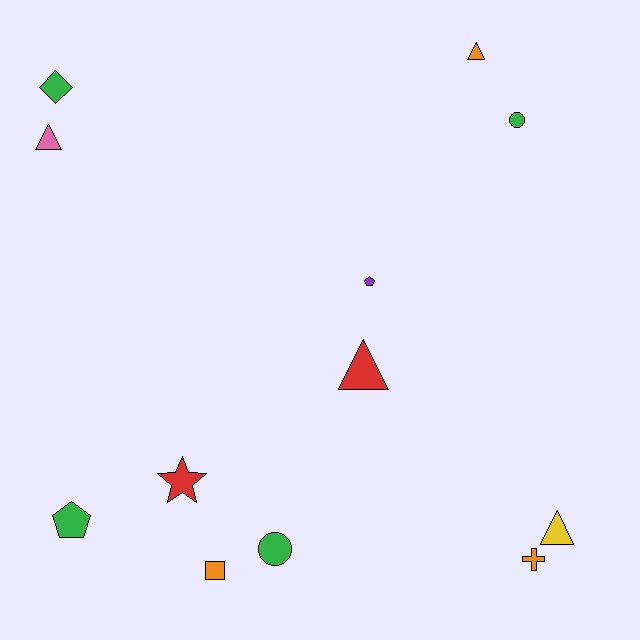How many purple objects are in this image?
There is 1 purple object.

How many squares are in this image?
There is 1 square.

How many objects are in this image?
There are 12 objects.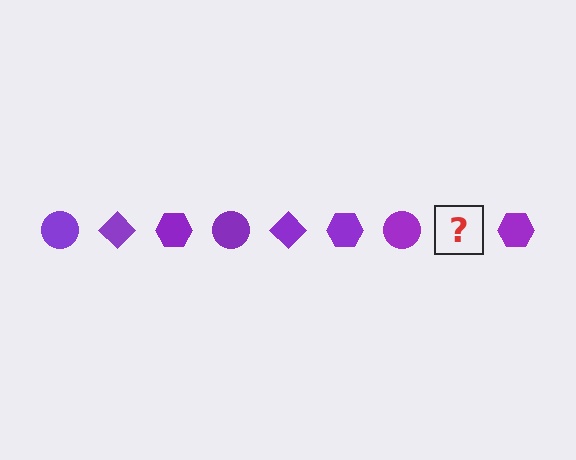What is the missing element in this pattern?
The missing element is a purple diamond.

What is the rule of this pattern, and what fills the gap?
The rule is that the pattern cycles through circle, diamond, hexagon shapes in purple. The gap should be filled with a purple diamond.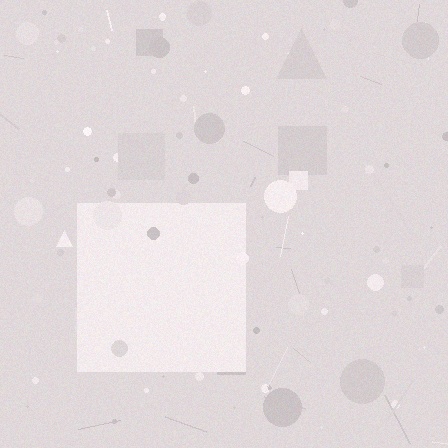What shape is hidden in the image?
A square is hidden in the image.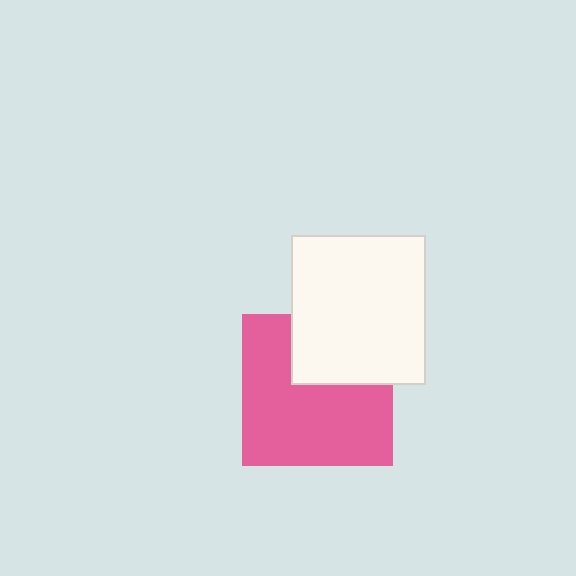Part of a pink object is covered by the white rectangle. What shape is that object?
It is a square.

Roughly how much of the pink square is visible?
Most of it is visible (roughly 68%).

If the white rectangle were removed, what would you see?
You would see the complete pink square.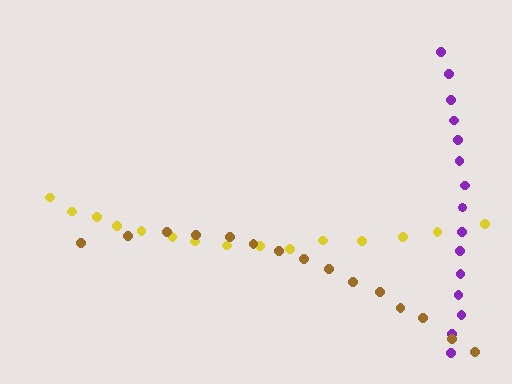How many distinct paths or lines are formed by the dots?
There are 3 distinct paths.